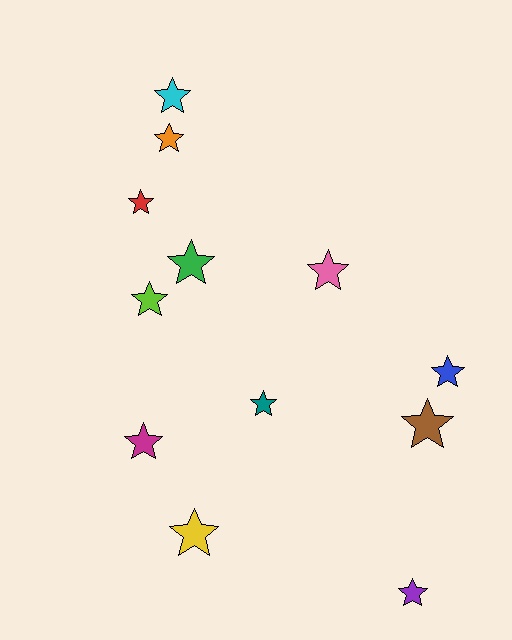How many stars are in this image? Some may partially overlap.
There are 12 stars.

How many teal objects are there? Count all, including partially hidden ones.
There is 1 teal object.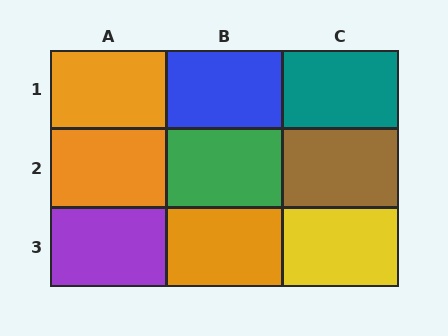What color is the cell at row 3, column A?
Purple.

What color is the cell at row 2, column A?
Orange.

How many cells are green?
1 cell is green.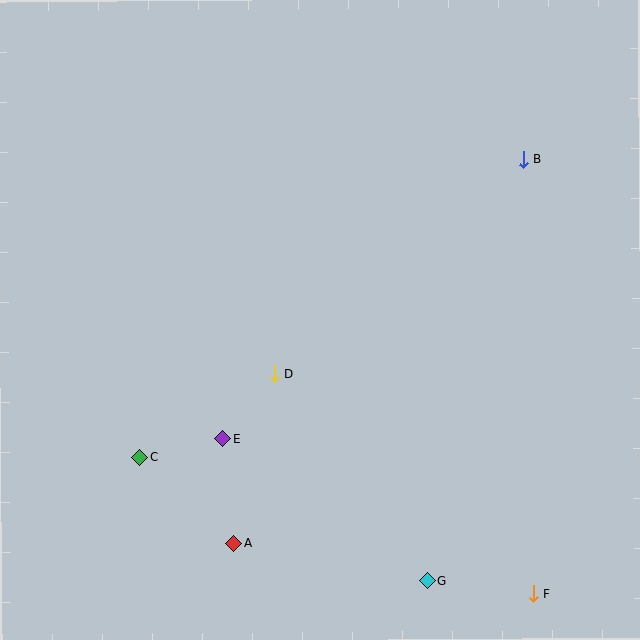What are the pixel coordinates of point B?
Point B is at (523, 160).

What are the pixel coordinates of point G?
Point G is at (427, 581).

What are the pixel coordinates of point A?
Point A is at (233, 543).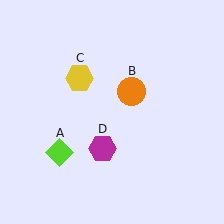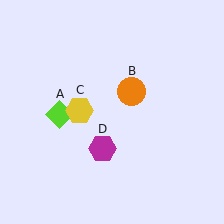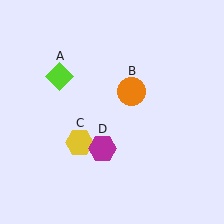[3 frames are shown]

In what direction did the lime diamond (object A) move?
The lime diamond (object A) moved up.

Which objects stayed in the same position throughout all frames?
Orange circle (object B) and magenta hexagon (object D) remained stationary.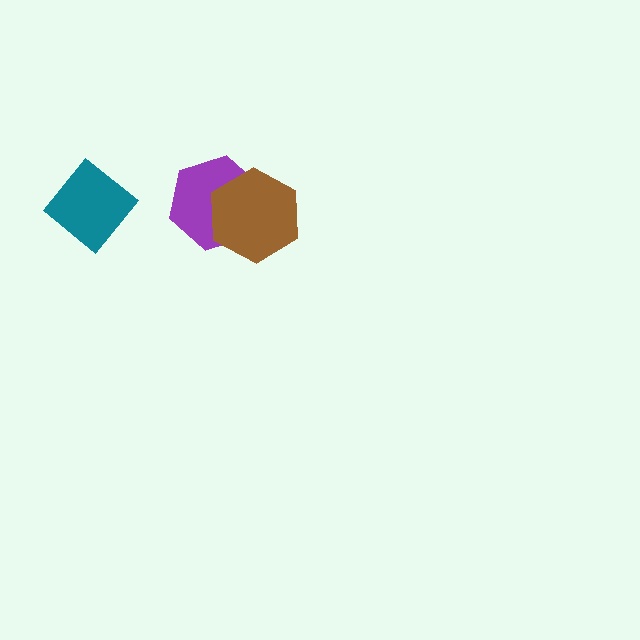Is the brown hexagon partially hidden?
No, no other shape covers it.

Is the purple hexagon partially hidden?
Yes, it is partially covered by another shape.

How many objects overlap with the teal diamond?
0 objects overlap with the teal diamond.